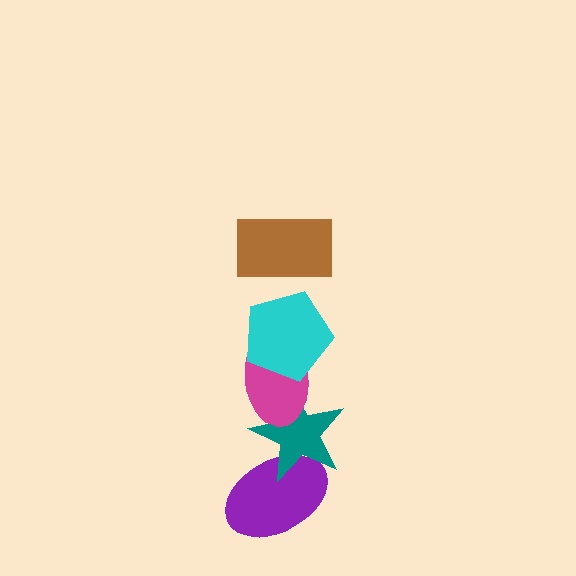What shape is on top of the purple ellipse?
The teal star is on top of the purple ellipse.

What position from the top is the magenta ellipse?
The magenta ellipse is 3rd from the top.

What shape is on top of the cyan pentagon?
The brown rectangle is on top of the cyan pentagon.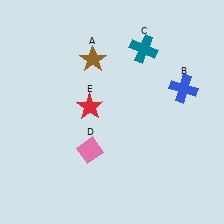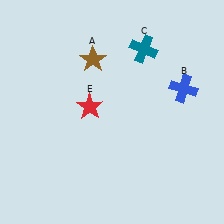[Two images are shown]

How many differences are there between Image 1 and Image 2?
There is 1 difference between the two images.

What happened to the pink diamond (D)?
The pink diamond (D) was removed in Image 2. It was in the bottom-left area of Image 1.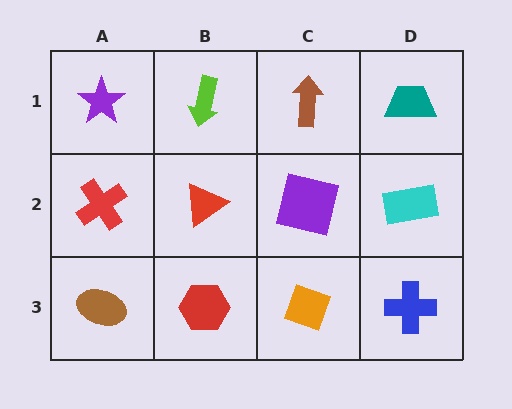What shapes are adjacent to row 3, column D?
A cyan rectangle (row 2, column D), an orange diamond (row 3, column C).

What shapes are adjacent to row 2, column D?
A teal trapezoid (row 1, column D), a blue cross (row 3, column D), a purple square (row 2, column C).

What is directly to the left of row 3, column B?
A brown ellipse.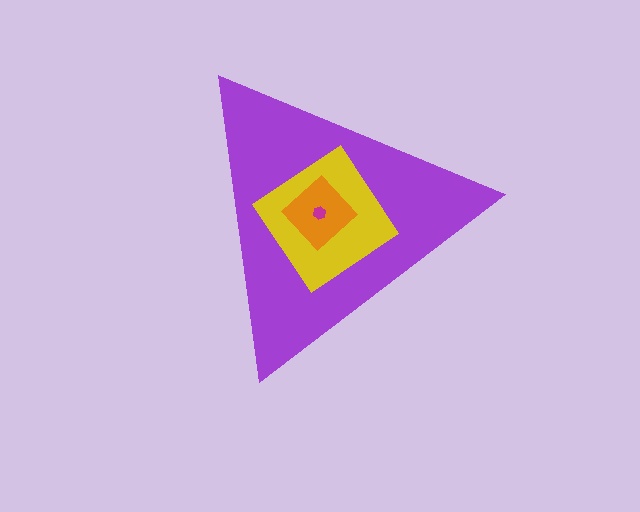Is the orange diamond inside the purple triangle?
Yes.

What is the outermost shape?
The purple triangle.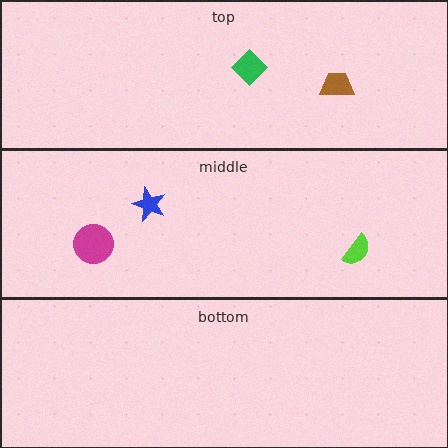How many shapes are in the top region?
2.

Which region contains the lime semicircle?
The middle region.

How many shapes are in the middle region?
3.